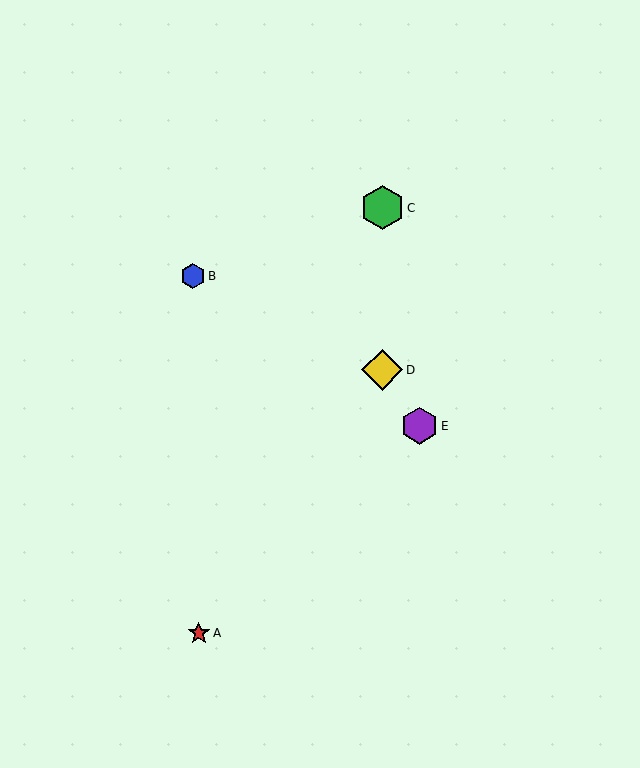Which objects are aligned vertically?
Objects C, D are aligned vertically.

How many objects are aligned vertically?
2 objects (C, D) are aligned vertically.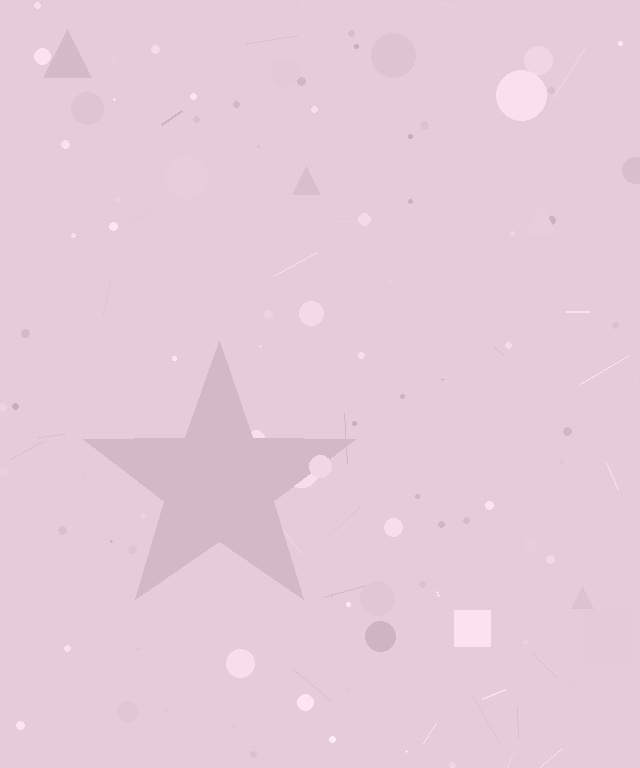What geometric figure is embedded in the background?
A star is embedded in the background.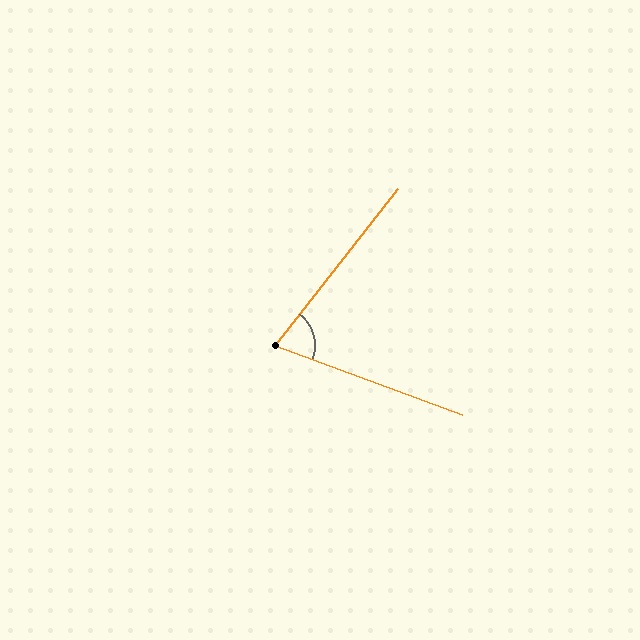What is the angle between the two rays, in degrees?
Approximately 72 degrees.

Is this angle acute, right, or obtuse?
It is acute.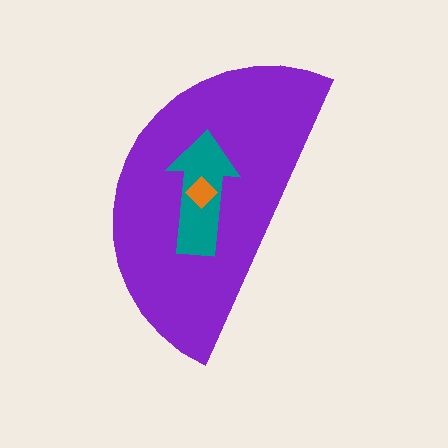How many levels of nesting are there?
3.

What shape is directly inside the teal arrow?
The orange diamond.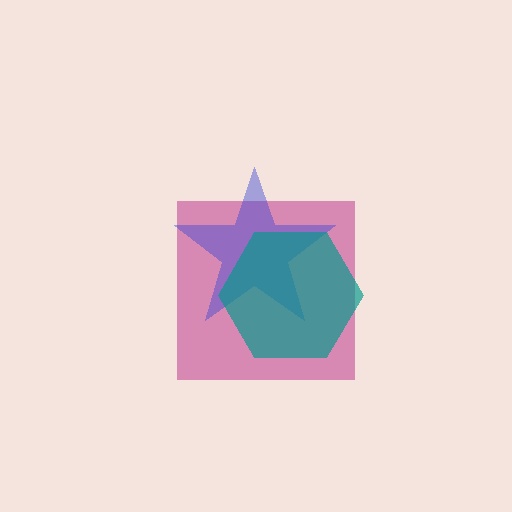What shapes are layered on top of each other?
The layered shapes are: a magenta square, a blue star, a teal hexagon.